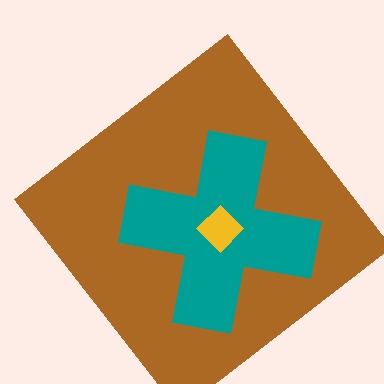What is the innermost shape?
The yellow diamond.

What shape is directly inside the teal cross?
The yellow diamond.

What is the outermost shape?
The brown diamond.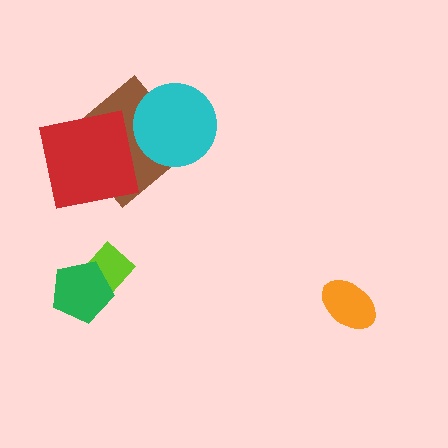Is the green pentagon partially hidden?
No, no other shape covers it.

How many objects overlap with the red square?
1 object overlaps with the red square.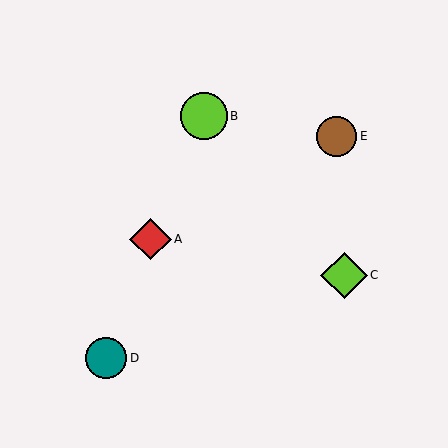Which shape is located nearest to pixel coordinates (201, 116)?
The lime circle (labeled B) at (204, 116) is nearest to that location.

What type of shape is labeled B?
Shape B is a lime circle.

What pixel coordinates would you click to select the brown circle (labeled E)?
Click at (337, 136) to select the brown circle E.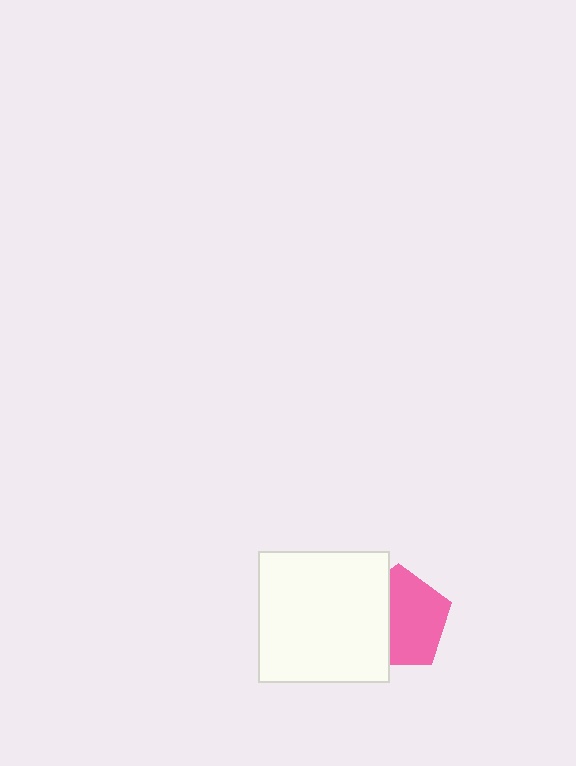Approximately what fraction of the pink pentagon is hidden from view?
Roughly 37% of the pink pentagon is hidden behind the white square.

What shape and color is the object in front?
The object in front is a white square.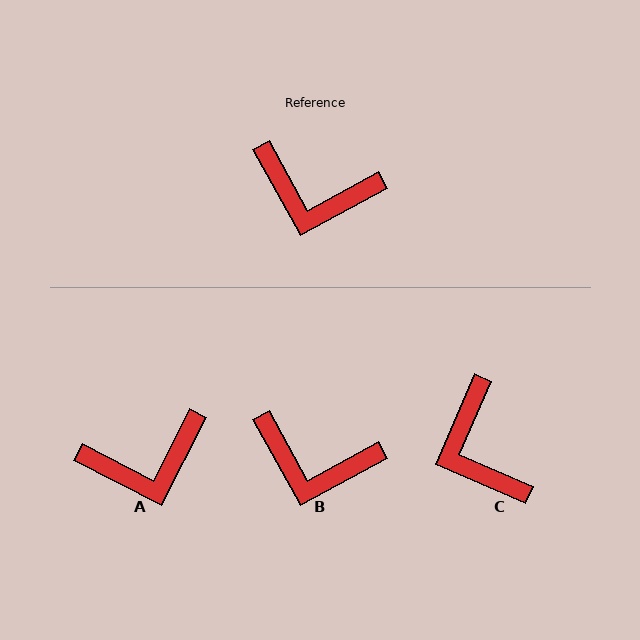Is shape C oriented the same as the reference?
No, it is off by about 52 degrees.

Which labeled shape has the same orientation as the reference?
B.